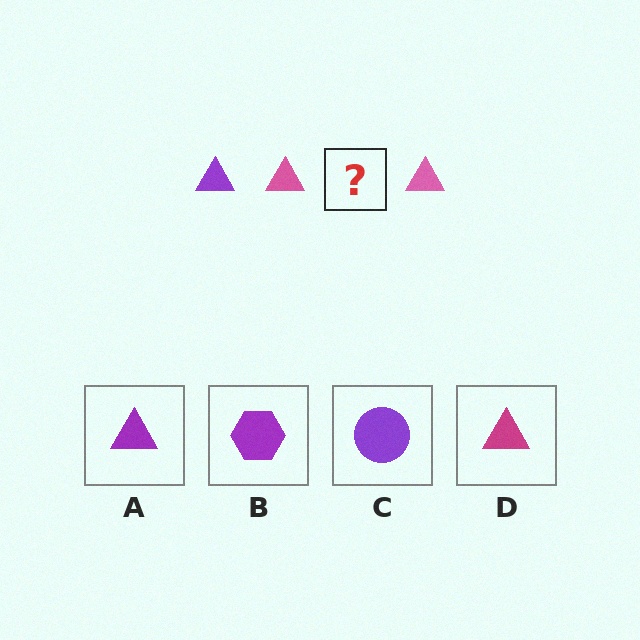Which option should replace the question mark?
Option A.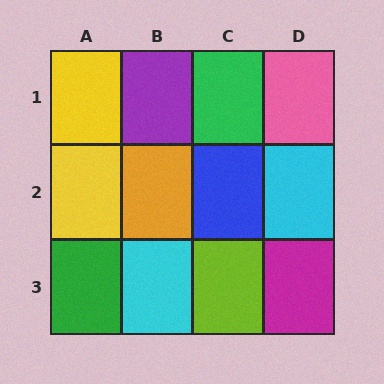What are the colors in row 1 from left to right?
Yellow, purple, green, pink.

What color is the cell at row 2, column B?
Orange.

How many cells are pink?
1 cell is pink.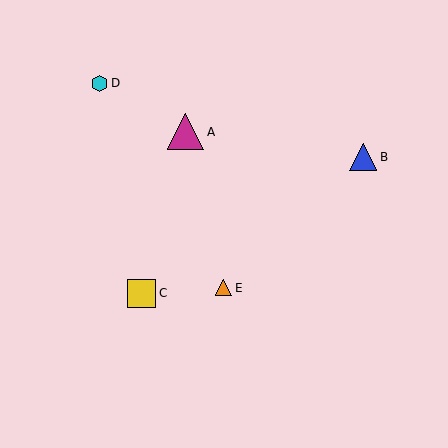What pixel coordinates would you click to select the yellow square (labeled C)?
Click at (142, 293) to select the yellow square C.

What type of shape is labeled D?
Shape D is a cyan hexagon.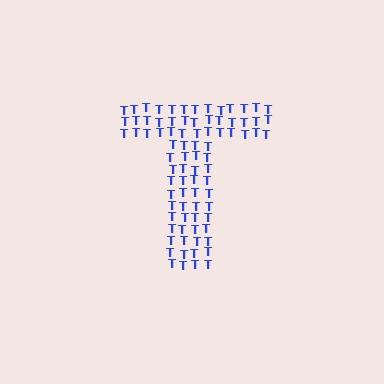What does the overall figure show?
The overall figure shows the letter T.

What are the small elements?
The small elements are letter T's.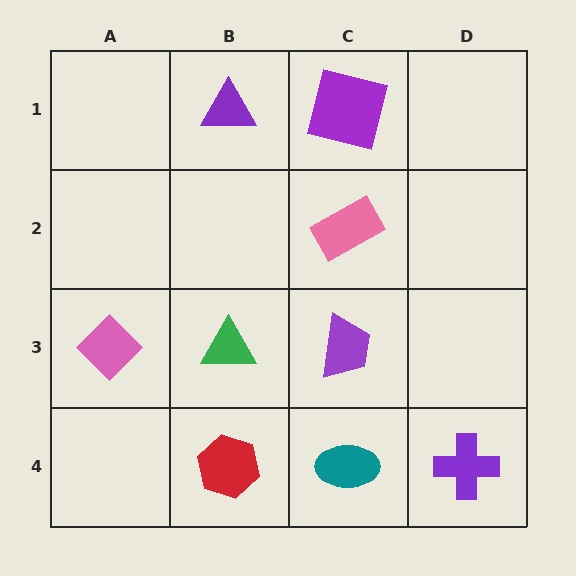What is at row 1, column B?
A purple triangle.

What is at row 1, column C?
A purple square.